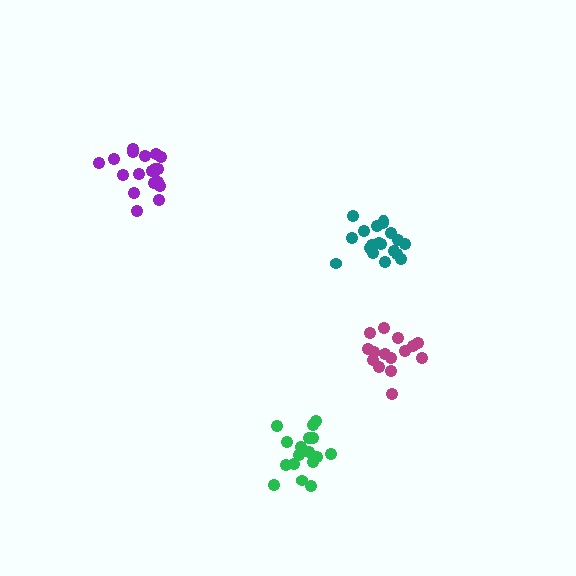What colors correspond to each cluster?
The clusters are colored: magenta, teal, purple, green.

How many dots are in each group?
Group 1: 15 dots, Group 2: 19 dots, Group 3: 19 dots, Group 4: 17 dots (70 total).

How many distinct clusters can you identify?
There are 4 distinct clusters.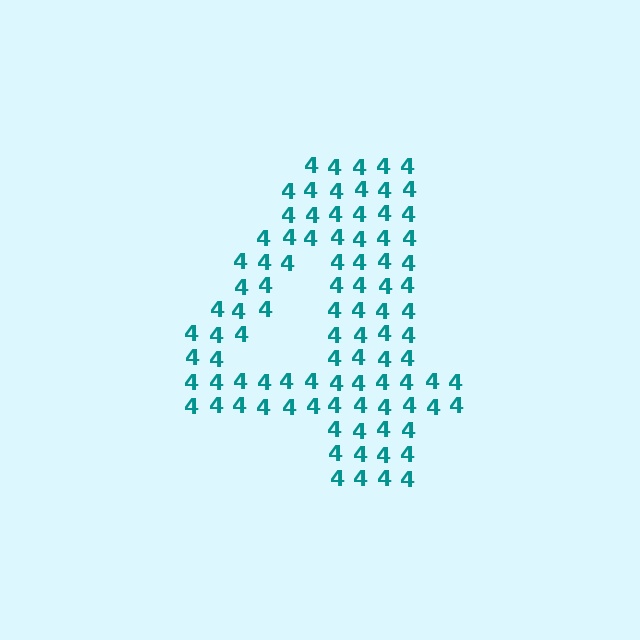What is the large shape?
The large shape is the digit 4.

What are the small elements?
The small elements are digit 4's.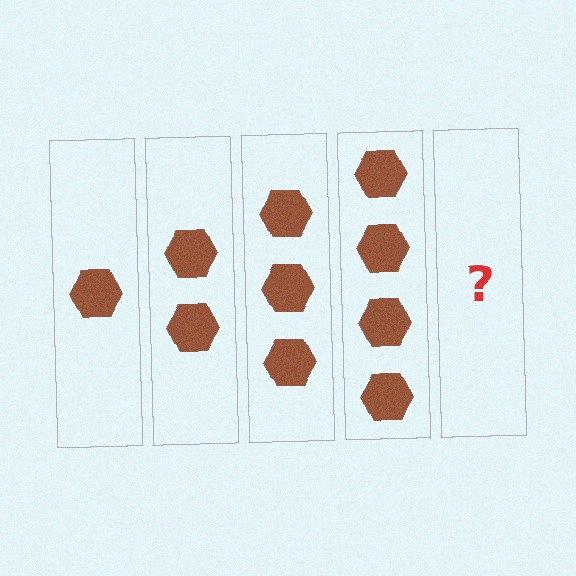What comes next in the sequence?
The next element should be 5 hexagons.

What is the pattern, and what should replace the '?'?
The pattern is that each step adds one more hexagon. The '?' should be 5 hexagons.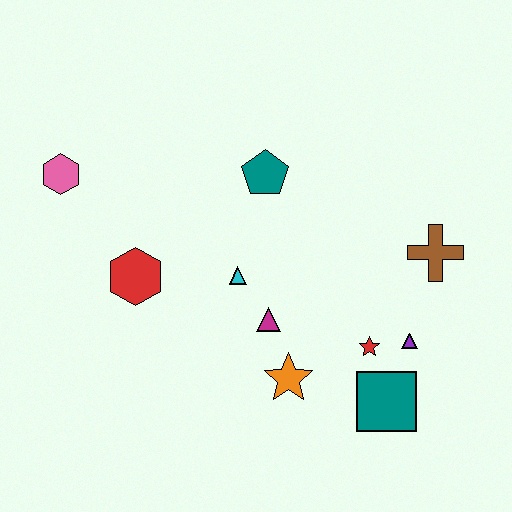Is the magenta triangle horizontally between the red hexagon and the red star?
Yes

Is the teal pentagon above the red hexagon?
Yes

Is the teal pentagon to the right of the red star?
No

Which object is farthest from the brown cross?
The pink hexagon is farthest from the brown cross.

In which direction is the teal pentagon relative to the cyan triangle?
The teal pentagon is above the cyan triangle.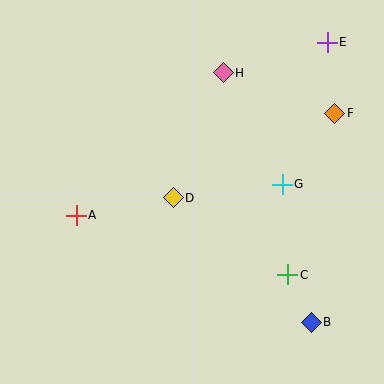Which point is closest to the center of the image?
Point D at (173, 198) is closest to the center.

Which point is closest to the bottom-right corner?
Point B is closest to the bottom-right corner.